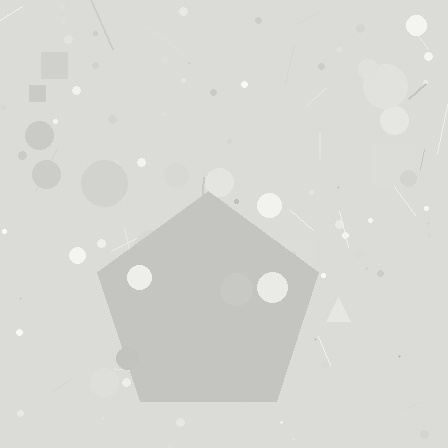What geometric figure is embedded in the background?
A pentagon is embedded in the background.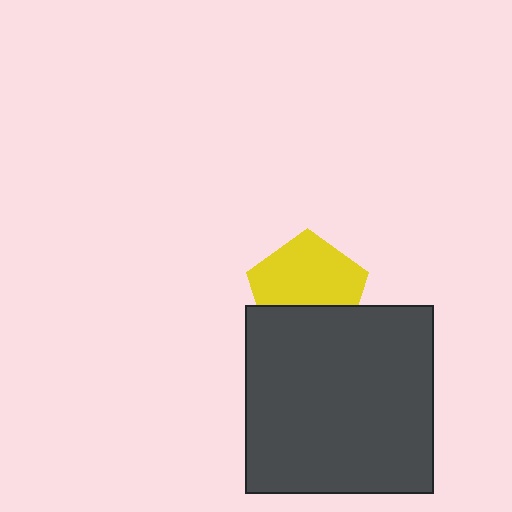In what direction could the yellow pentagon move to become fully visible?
The yellow pentagon could move up. That would shift it out from behind the dark gray square entirely.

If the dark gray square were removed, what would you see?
You would see the complete yellow pentagon.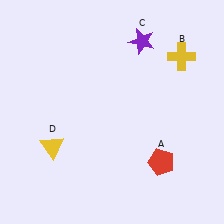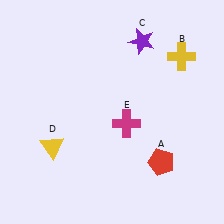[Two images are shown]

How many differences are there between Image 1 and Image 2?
There is 1 difference between the two images.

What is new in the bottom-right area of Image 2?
A magenta cross (E) was added in the bottom-right area of Image 2.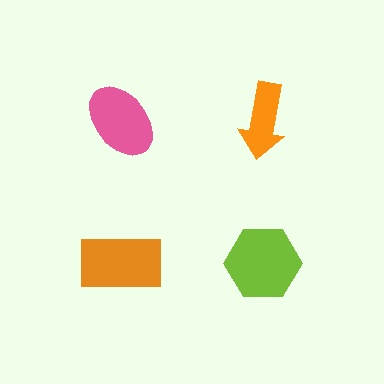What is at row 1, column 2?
An orange arrow.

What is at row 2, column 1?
An orange rectangle.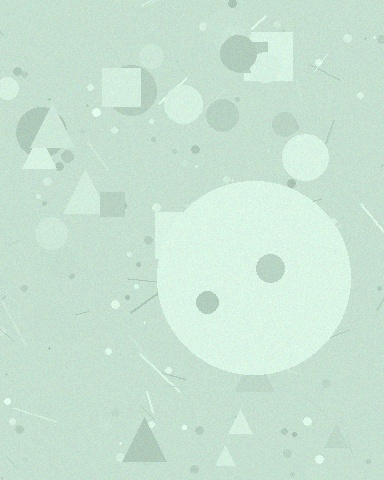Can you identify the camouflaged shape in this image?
The camouflaged shape is a circle.